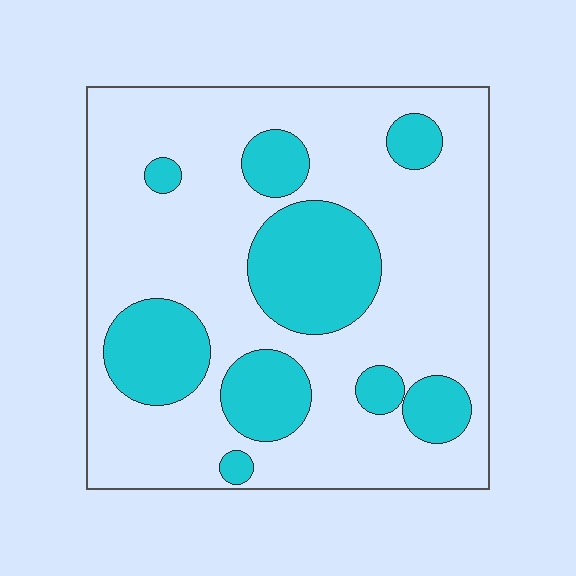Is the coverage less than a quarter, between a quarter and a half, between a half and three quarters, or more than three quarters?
Between a quarter and a half.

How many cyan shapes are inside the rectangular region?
9.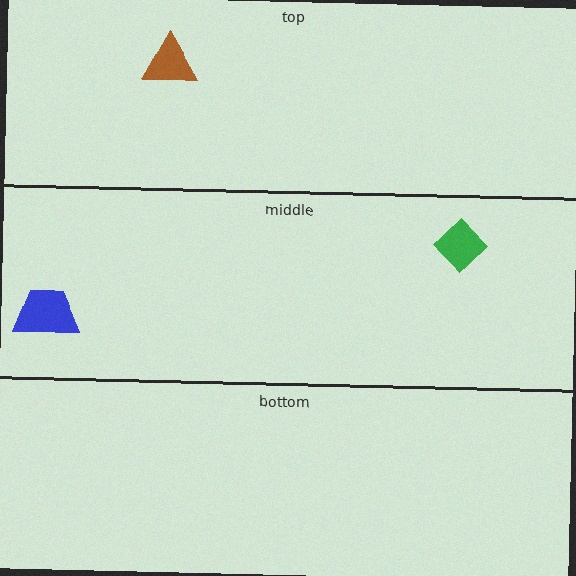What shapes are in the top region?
The brown triangle.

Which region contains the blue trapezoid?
The middle region.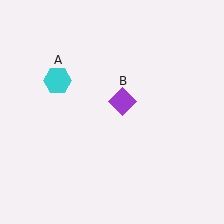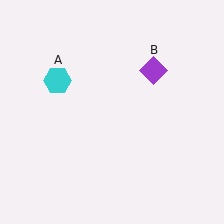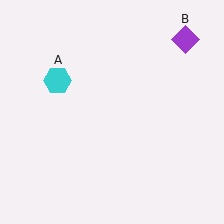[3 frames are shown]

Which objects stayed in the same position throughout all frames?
Cyan hexagon (object A) remained stationary.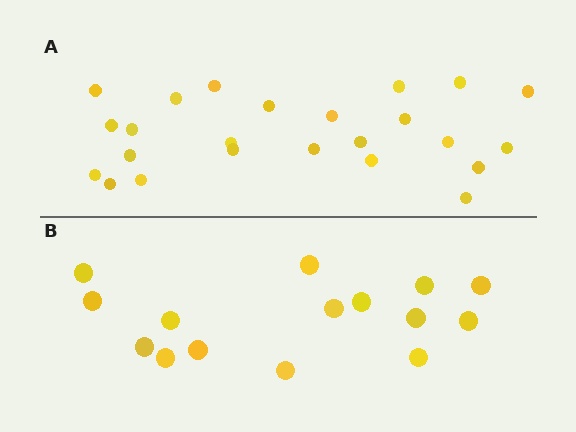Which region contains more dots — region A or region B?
Region A (the top region) has more dots.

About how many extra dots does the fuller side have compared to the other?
Region A has roughly 8 or so more dots than region B.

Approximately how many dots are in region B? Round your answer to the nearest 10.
About 20 dots. (The exact count is 15, which rounds to 20.)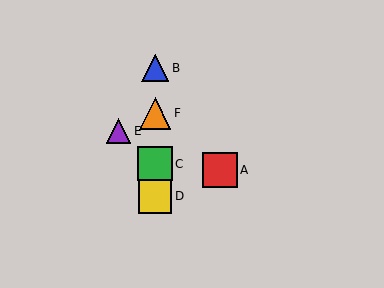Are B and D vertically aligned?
Yes, both are at x≈155.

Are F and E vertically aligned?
No, F is at x≈155 and E is at x≈119.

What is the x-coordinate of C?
Object C is at x≈155.